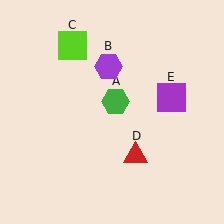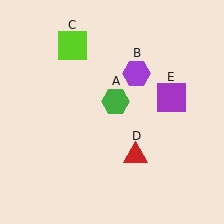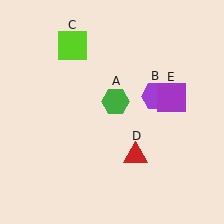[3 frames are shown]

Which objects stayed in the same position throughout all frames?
Green hexagon (object A) and lime square (object C) and red triangle (object D) and purple square (object E) remained stationary.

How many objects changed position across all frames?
1 object changed position: purple hexagon (object B).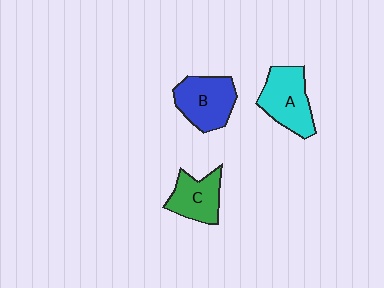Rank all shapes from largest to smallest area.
From largest to smallest: A (cyan), B (blue), C (green).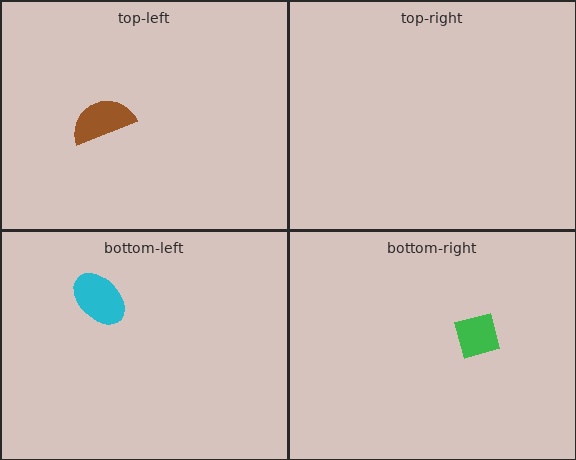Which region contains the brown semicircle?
The top-left region.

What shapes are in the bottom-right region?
The green square.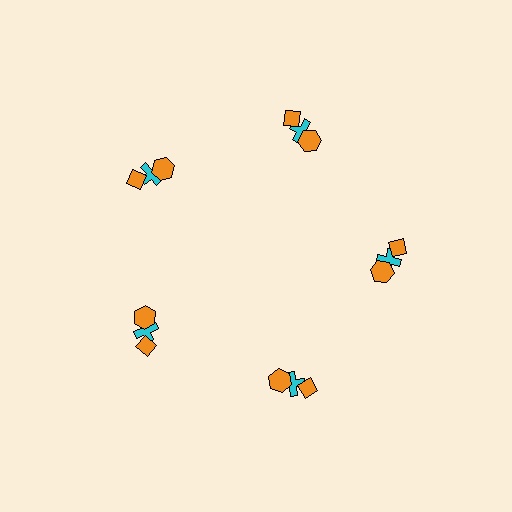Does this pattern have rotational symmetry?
Yes, this pattern has 5-fold rotational symmetry. It looks the same after rotating 72 degrees around the center.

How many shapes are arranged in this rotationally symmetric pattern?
There are 15 shapes, arranged in 5 groups of 3.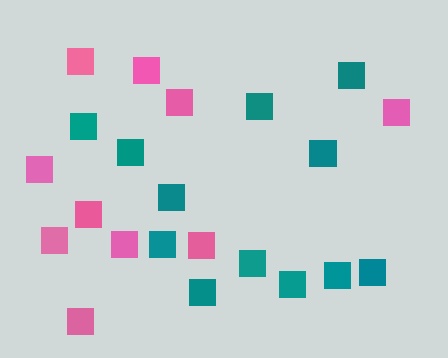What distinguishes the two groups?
There are 2 groups: one group of teal squares (12) and one group of pink squares (10).